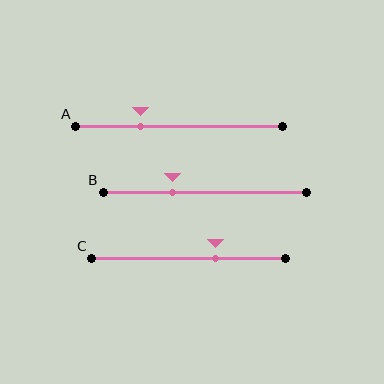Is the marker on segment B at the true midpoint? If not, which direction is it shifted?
No, the marker on segment B is shifted to the left by about 16% of the segment length.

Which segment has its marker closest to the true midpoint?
Segment C has its marker closest to the true midpoint.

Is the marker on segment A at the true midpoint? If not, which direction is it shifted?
No, the marker on segment A is shifted to the left by about 19% of the segment length.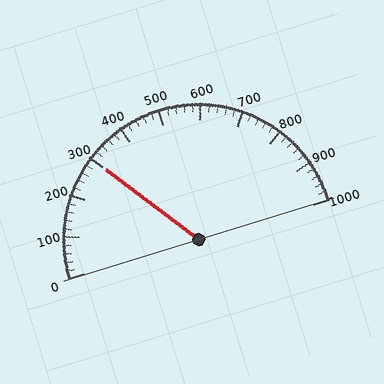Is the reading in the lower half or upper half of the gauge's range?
The reading is in the lower half of the range (0 to 1000).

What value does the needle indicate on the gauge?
The needle indicates approximately 300.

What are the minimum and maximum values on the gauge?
The gauge ranges from 0 to 1000.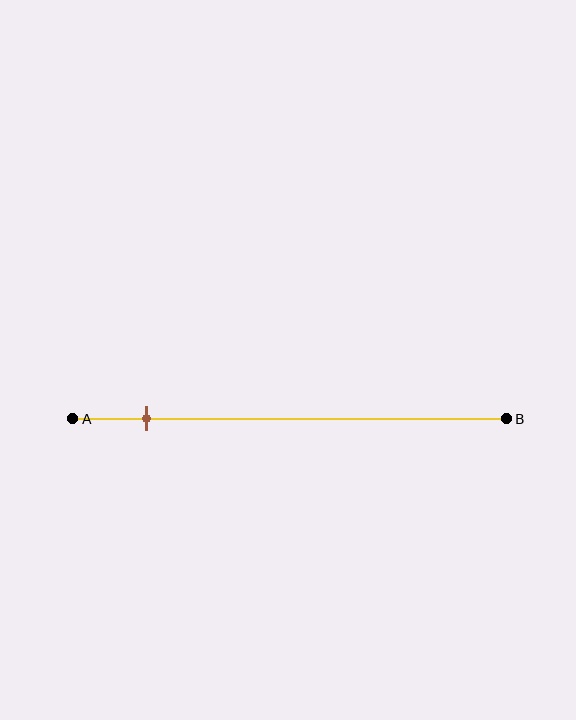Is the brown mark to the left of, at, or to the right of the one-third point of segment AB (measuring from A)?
The brown mark is to the left of the one-third point of segment AB.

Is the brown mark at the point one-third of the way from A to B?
No, the mark is at about 15% from A, not at the 33% one-third point.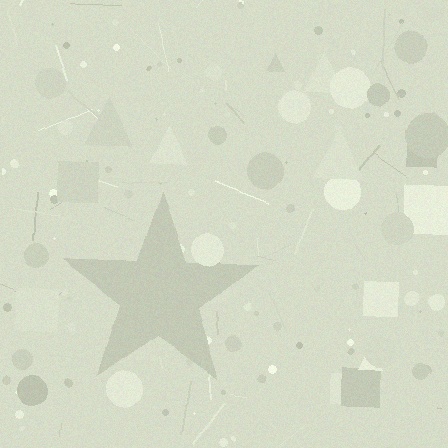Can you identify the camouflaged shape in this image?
The camouflaged shape is a star.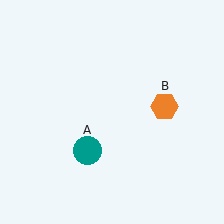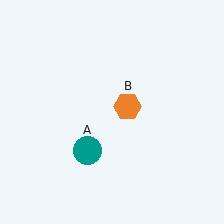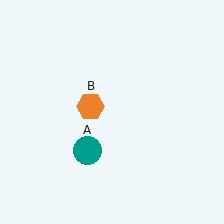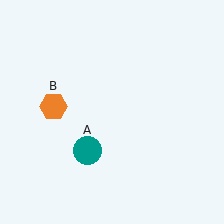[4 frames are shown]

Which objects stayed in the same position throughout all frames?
Teal circle (object A) remained stationary.